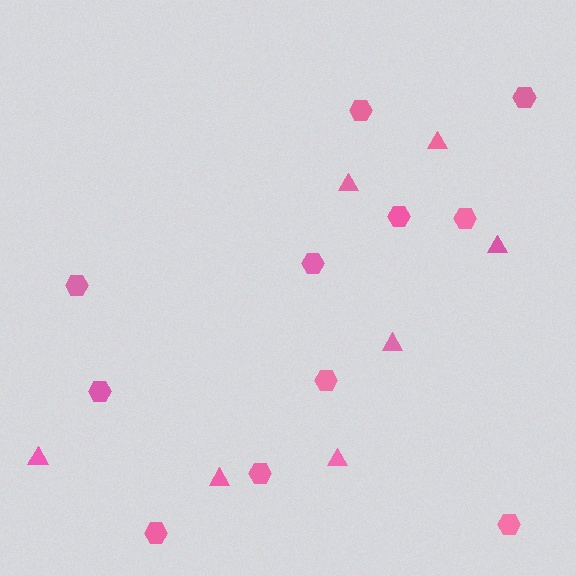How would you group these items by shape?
There are 2 groups: one group of hexagons (11) and one group of triangles (7).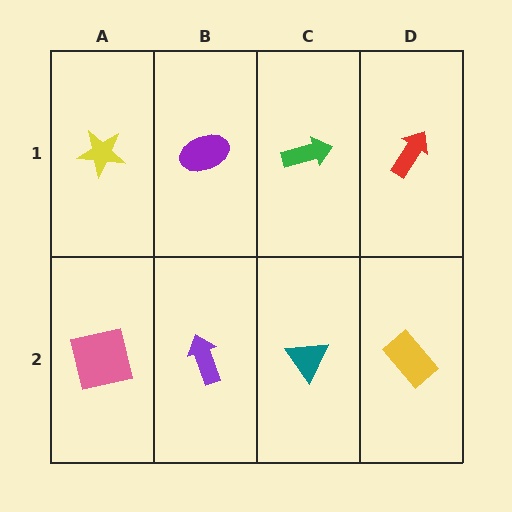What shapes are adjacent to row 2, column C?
A green arrow (row 1, column C), a purple arrow (row 2, column B), a yellow rectangle (row 2, column D).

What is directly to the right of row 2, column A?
A purple arrow.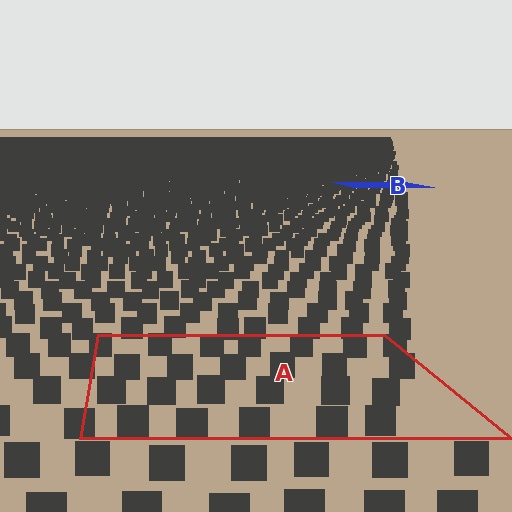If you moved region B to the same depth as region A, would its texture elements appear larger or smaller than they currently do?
They would appear larger. At a closer depth, the same texture elements are projected at a bigger on-screen size.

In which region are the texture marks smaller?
The texture marks are smaller in region B, because it is farther away.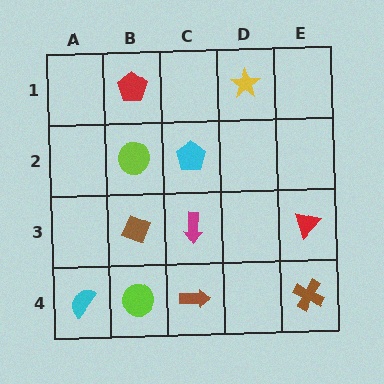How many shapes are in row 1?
2 shapes.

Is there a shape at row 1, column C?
No, that cell is empty.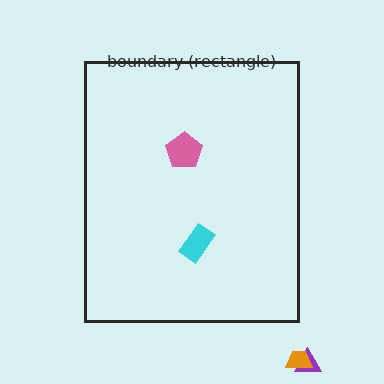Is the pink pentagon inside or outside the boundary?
Inside.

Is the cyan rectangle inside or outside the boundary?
Inside.